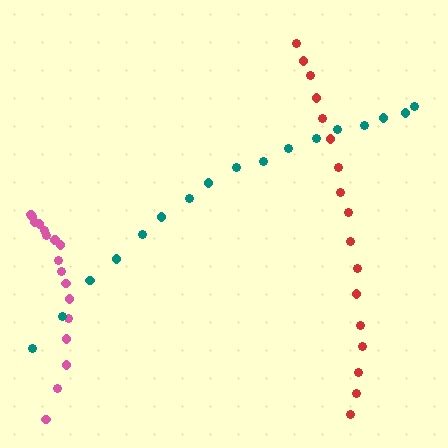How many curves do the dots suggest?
There are 3 distinct paths.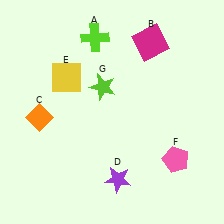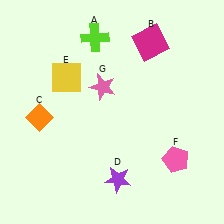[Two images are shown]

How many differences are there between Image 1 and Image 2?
There is 1 difference between the two images.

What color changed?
The star (G) changed from lime in Image 1 to pink in Image 2.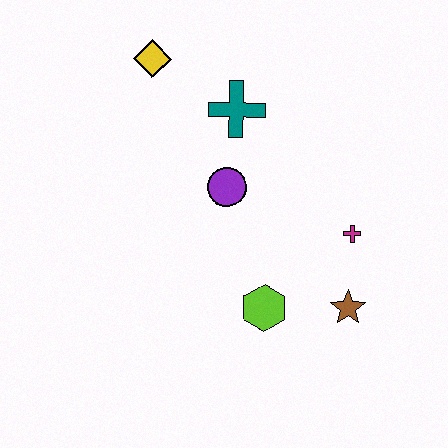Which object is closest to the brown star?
The magenta cross is closest to the brown star.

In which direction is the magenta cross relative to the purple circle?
The magenta cross is to the right of the purple circle.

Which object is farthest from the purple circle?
The brown star is farthest from the purple circle.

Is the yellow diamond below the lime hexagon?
No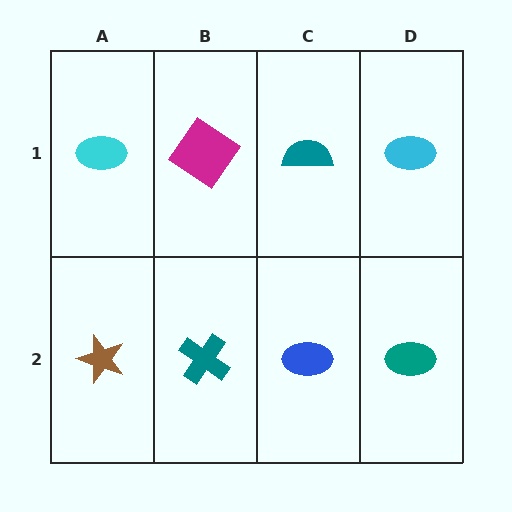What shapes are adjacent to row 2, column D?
A cyan ellipse (row 1, column D), a blue ellipse (row 2, column C).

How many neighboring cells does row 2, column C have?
3.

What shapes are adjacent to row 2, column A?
A cyan ellipse (row 1, column A), a teal cross (row 2, column B).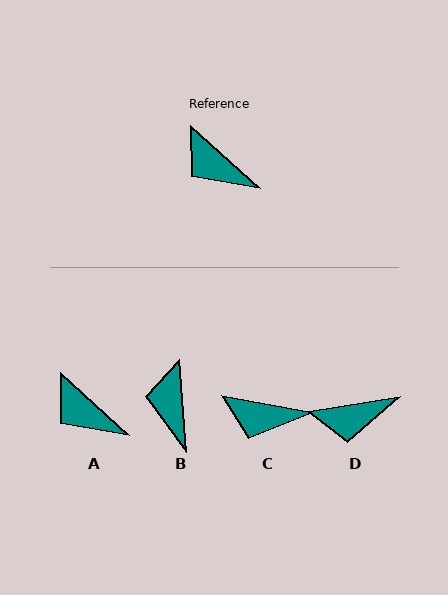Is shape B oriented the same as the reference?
No, it is off by about 44 degrees.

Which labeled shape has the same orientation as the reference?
A.